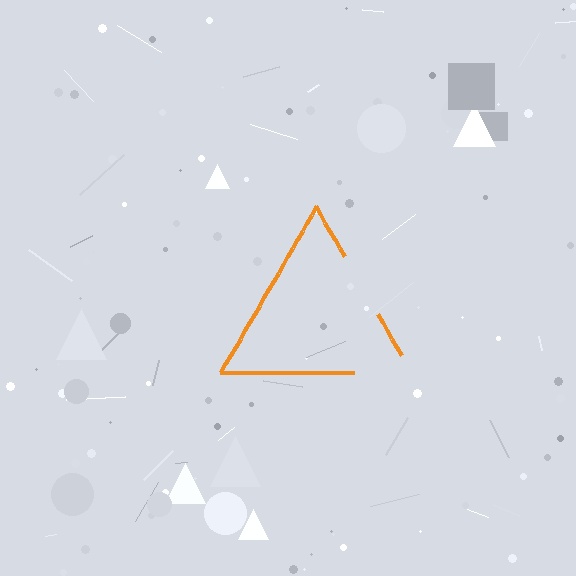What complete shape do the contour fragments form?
The contour fragments form a triangle.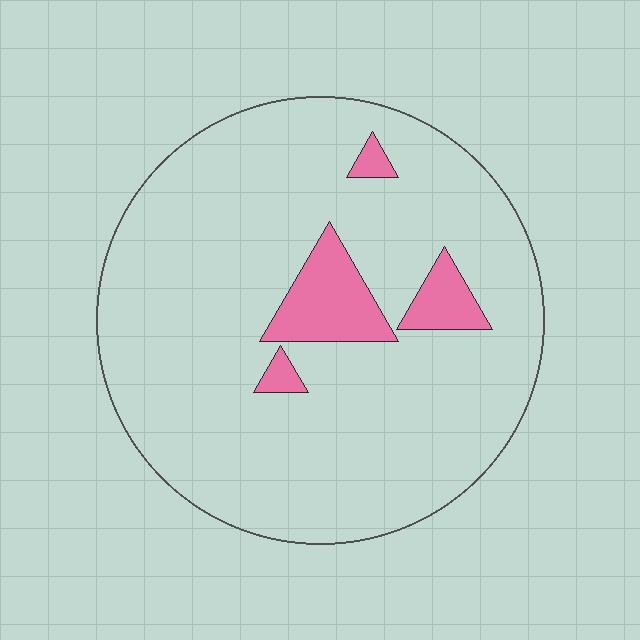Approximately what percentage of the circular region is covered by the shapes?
Approximately 10%.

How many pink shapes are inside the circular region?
4.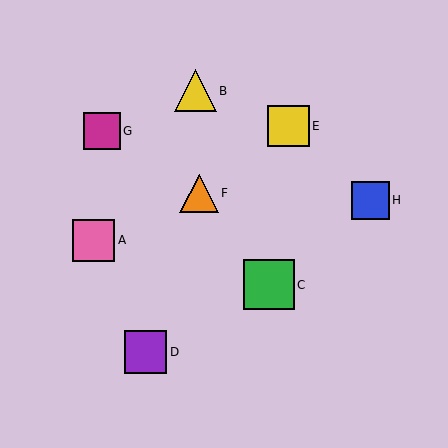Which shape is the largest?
The green square (labeled C) is the largest.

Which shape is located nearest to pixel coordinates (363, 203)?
The blue square (labeled H) at (371, 200) is nearest to that location.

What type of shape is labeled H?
Shape H is a blue square.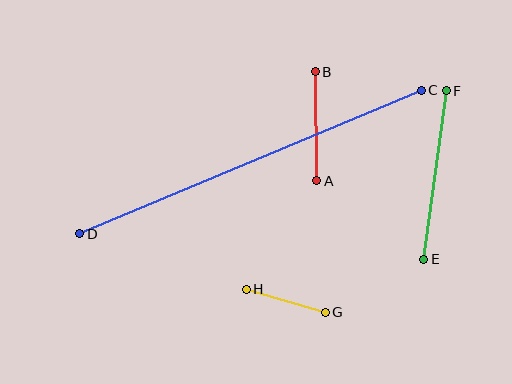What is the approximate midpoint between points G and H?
The midpoint is at approximately (286, 301) pixels.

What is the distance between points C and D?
The distance is approximately 371 pixels.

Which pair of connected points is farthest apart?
Points C and D are farthest apart.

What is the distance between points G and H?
The distance is approximately 82 pixels.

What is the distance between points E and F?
The distance is approximately 170 pixels.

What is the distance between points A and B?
The distance is approximately 109 pixels.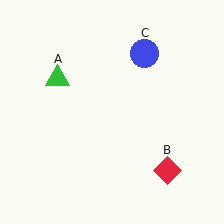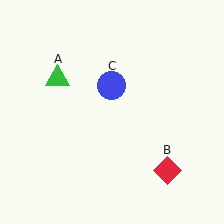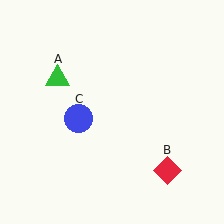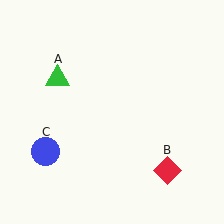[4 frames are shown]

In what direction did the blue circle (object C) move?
The blue circle (object C) moved down and to the left.